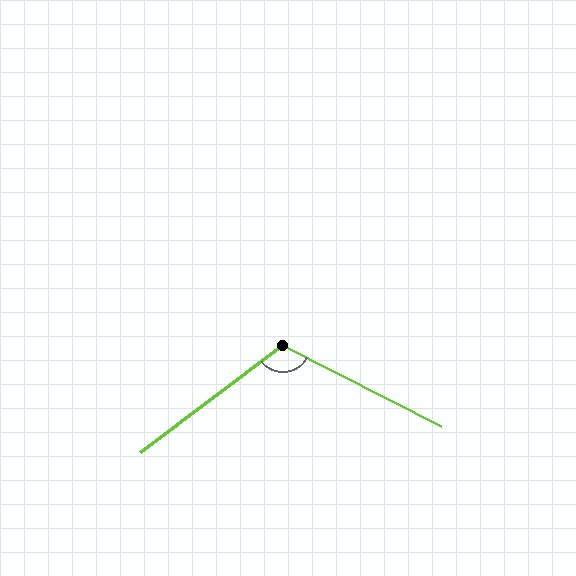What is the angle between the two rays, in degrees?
Approximately 116 degrees.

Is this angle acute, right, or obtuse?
It is obtuse.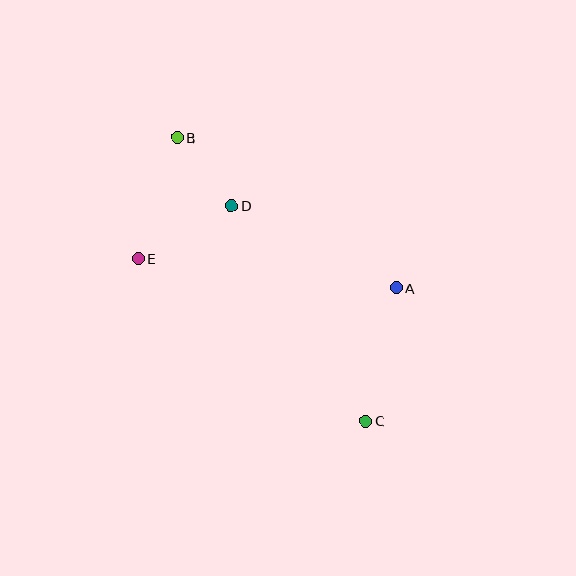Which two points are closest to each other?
Points B and D are closest to each other.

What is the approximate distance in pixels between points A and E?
The distance between A and E is approximately 260 pixels.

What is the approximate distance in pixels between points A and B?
The distance between A and B is approximately 266 pixels.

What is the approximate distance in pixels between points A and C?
The distance between A and C is approximately 137 pixels.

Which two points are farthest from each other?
Points B and C are farthest from each other.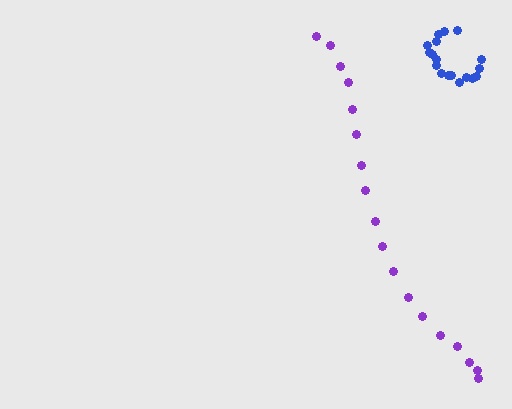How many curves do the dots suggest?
There are 2 distinct paths.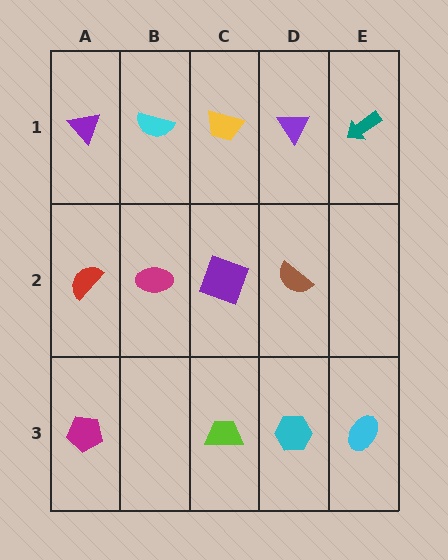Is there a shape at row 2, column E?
No, that cell is empty.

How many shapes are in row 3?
4 shapes.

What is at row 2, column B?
A magenta ellipse.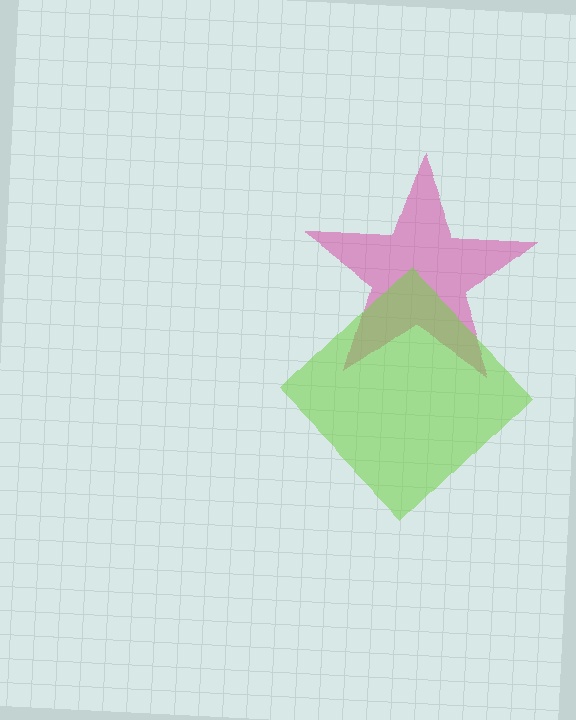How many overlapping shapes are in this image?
There are 2 overlapping shapes in the image.